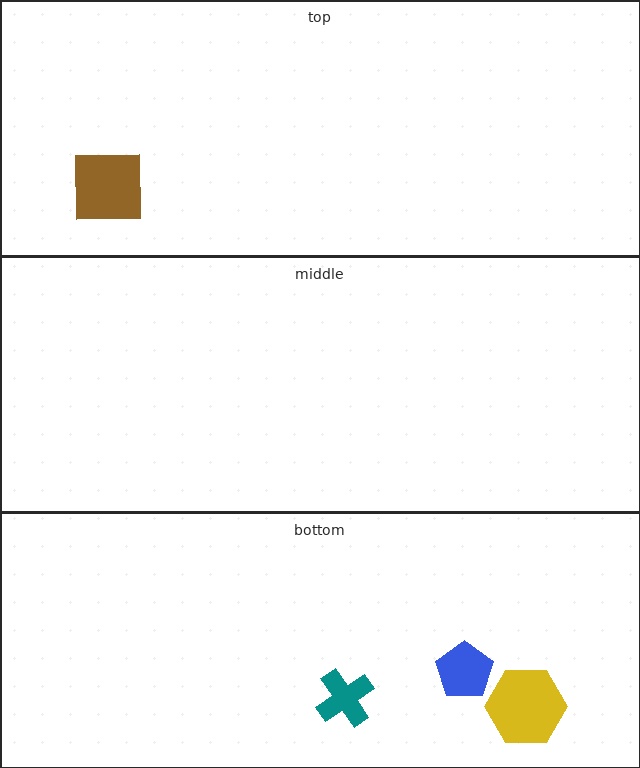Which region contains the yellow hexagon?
The bottom region.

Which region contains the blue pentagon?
The bottom region.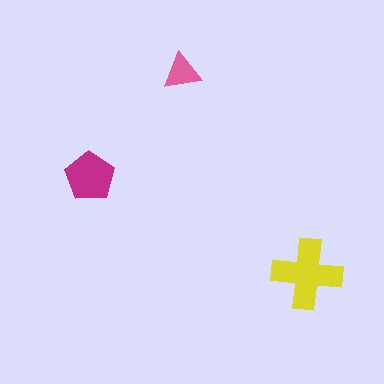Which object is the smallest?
The pink triangle.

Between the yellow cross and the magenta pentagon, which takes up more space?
The yellow cross.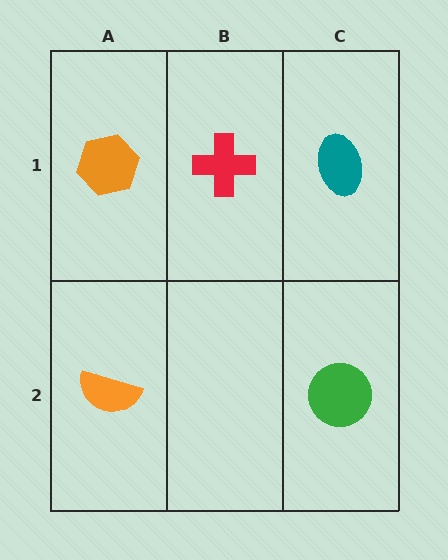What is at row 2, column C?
A green circle.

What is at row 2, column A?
An orange semicircle.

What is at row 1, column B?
A red cross.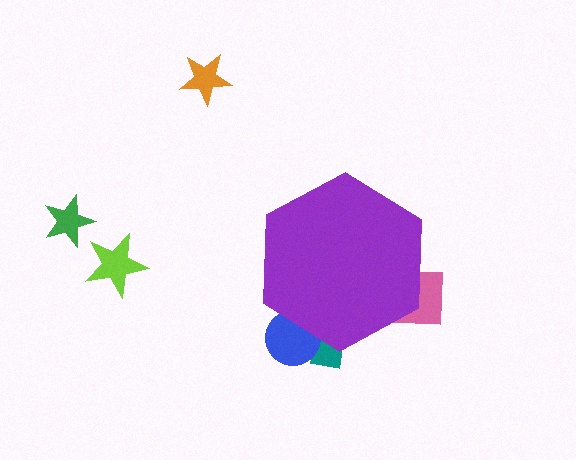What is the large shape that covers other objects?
A purple hexagon.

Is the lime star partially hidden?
No, the lime star is fully visible.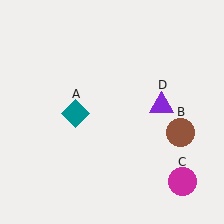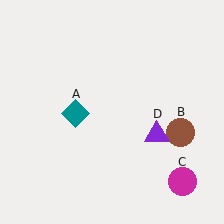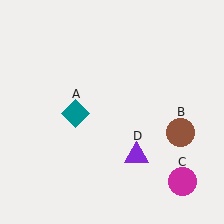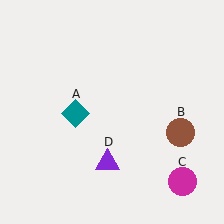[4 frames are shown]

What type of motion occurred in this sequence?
The purple triangle (object D) rotated clockwise around the center of the scene.